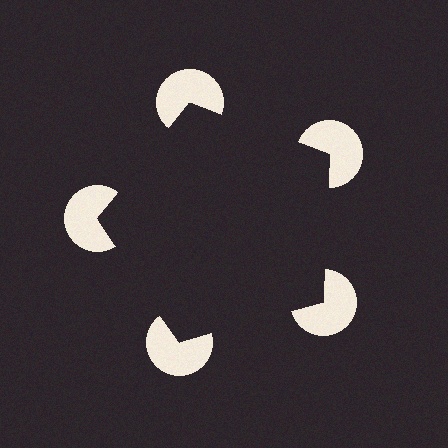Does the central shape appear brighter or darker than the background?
It typically appears slightly darker than the background, even though no actual brightness change is drawn.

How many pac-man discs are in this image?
There are 5 — one at each vertex of the illusory pentagon.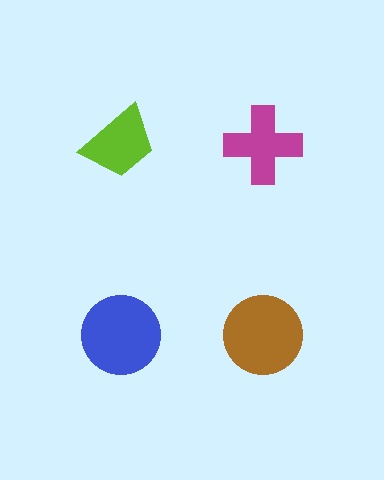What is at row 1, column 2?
A magenta cross.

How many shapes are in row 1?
2 shapes.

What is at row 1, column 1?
A lime trapezoid.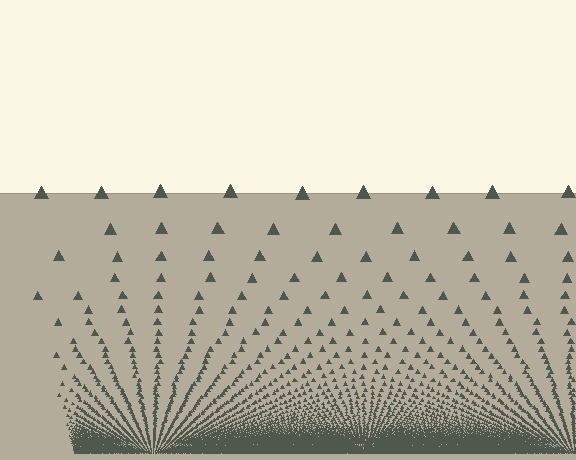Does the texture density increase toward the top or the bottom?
Density increases toward the bottom.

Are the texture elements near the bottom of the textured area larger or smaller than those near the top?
Smaller. The gradient is inverted — elements near the bottom are smaller and denser.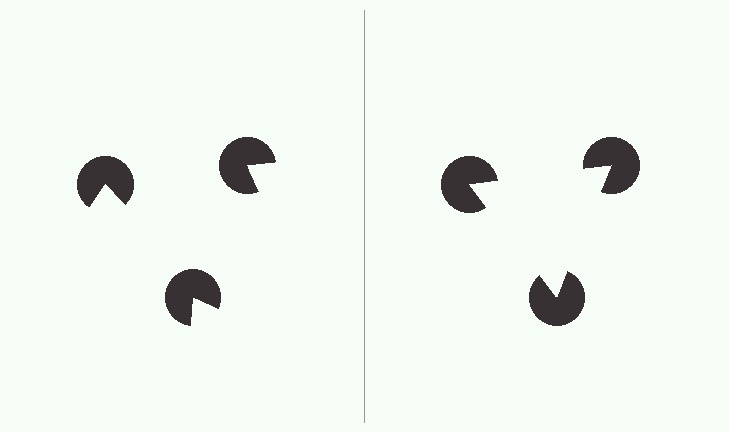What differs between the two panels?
The pac-man discs are positioned identically on both sides; only the wedge orientations differ. On the right they align to a triangle; on the left they are misaligned.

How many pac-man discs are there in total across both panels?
6 — 3 on each side.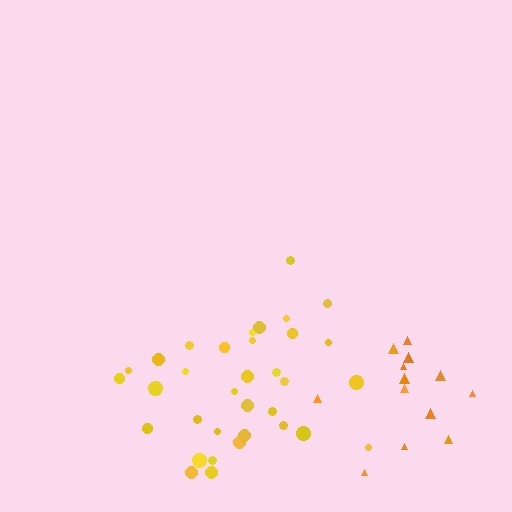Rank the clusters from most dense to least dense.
orange, yellow.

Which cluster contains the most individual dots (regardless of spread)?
Yellow (34).